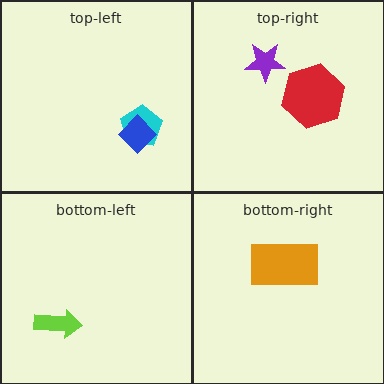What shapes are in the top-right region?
The red hexagon, the purple star.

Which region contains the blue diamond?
The top-left region.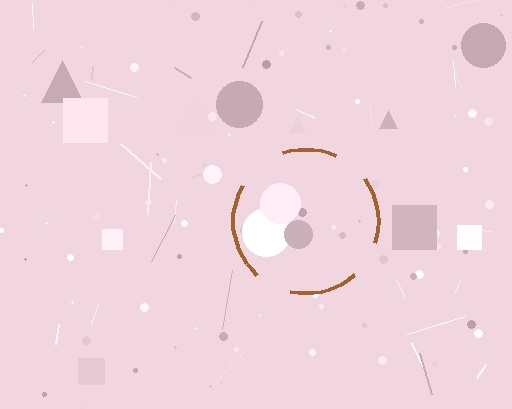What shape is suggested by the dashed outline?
The dashed outline suggests a circle.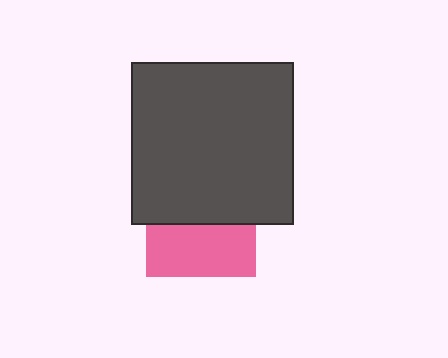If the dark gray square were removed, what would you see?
You would see the complete pink square.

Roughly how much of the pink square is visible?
About half of it is visible (roughly 47%).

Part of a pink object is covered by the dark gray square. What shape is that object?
It is a square.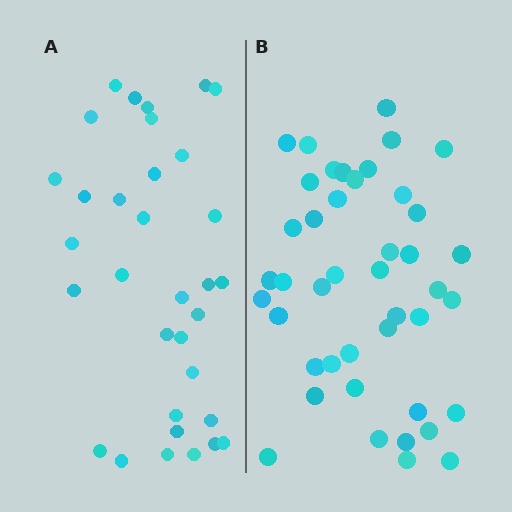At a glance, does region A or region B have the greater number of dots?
Region B (the right region) has more dots.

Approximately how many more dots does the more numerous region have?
Region B has roughly 10 or so more dots than region A.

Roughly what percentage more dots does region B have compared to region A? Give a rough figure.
About 30% more.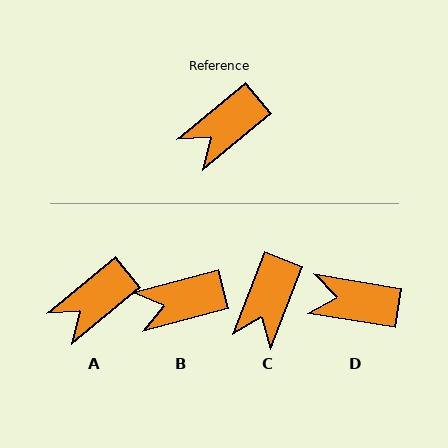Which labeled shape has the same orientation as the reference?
A.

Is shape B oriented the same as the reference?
No, it is off by about 24 degrees.